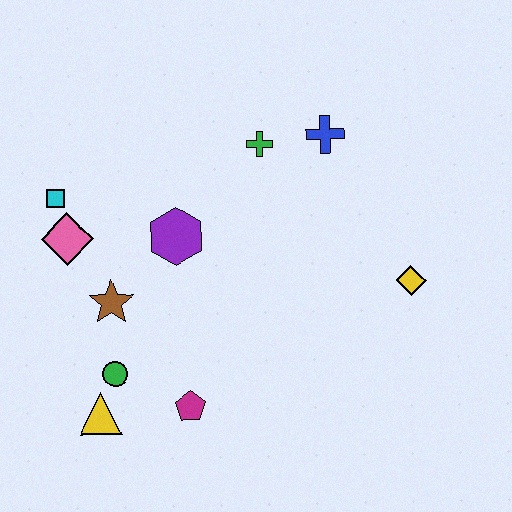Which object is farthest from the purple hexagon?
The yellow diamond is farthest from the purple hexagon.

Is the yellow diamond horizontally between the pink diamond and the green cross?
No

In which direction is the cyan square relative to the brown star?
The cyan square is above the brown star.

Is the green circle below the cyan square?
Yes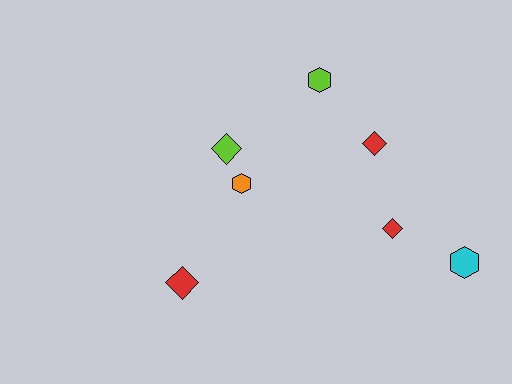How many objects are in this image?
There are 7 objects.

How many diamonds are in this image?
There are 4 diamonds.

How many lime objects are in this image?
There are 2 lime objects.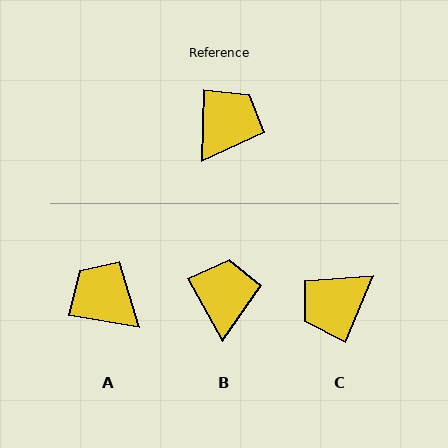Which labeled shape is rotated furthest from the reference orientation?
C, about 159 degrees away.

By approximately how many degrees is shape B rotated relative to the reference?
Approximately 30 degrees counter-clockwise.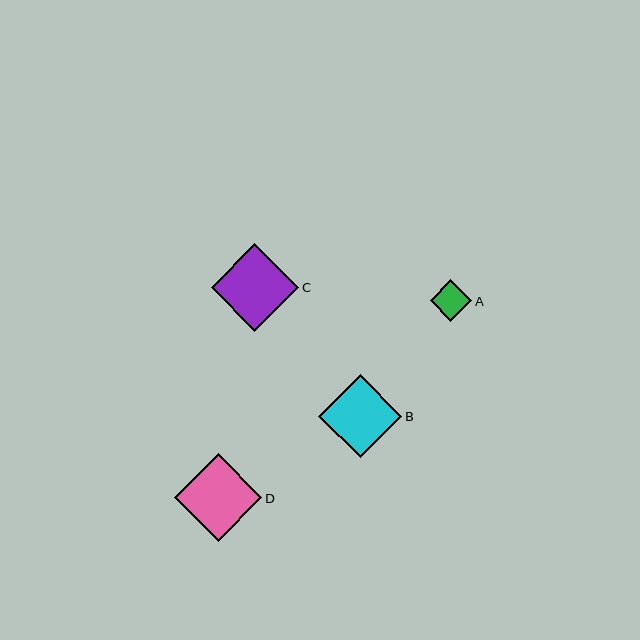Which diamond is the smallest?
Diamond A is the smallest with a size of approximately 41 pixels.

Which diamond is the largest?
Diamond C is the largest with a size of approximately 88 pixels.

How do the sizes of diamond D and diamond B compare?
Diamond D and diamond B are approximately the same size.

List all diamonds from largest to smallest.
From largest to smallest: C, D, B, A.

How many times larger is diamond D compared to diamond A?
Diamond D is approximately 2.1 times the size of diamond A.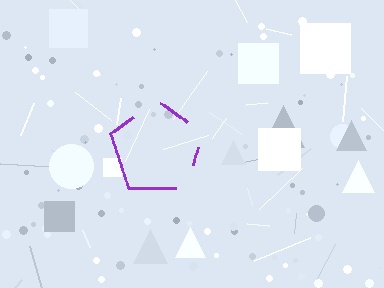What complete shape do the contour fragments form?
The contour fragments form a pentagon.